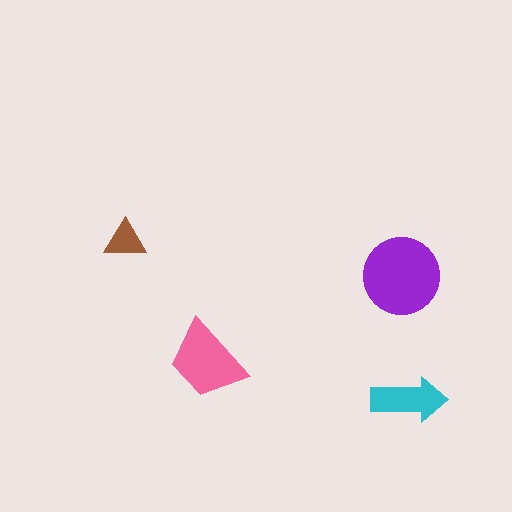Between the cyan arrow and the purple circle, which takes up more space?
The purple circle.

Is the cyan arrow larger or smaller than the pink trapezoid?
Smaller.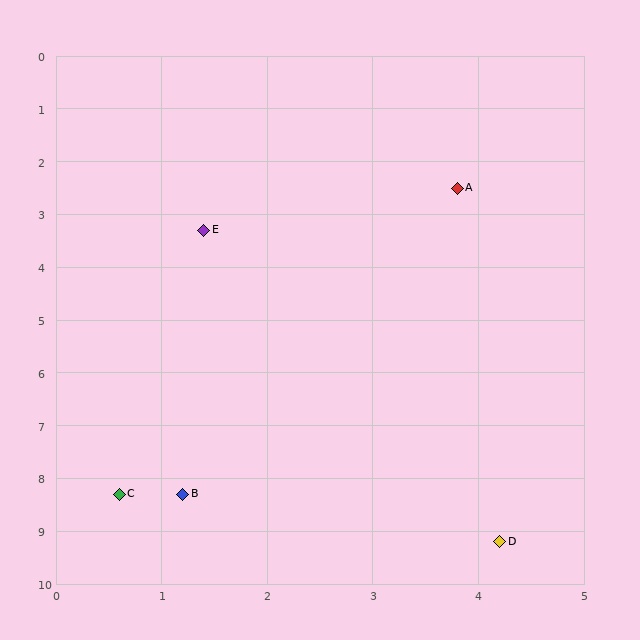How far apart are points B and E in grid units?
Points B and E are about 5.0 grid units apart.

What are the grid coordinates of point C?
Point C is at approximately (0.6, 8.3).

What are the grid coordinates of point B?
Point B is at approximately (1.2, 8.3).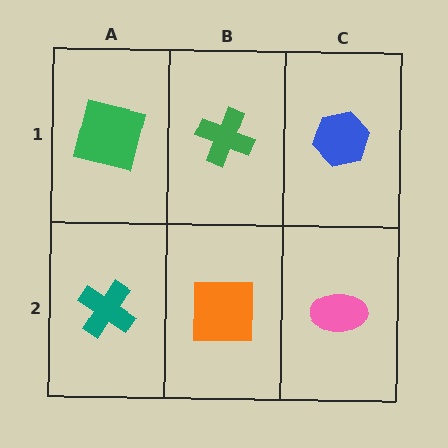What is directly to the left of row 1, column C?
A green cross.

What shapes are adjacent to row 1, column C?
A pink ellipse (row 2, column C), a green cross (row 1, column B).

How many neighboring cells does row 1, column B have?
3.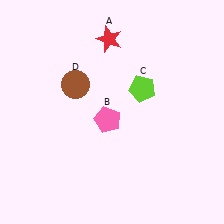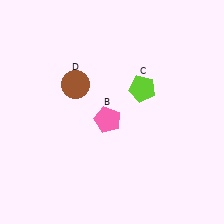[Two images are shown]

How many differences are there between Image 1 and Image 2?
There is 1 difference between the two images.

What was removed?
The red star (A) was removed in Image 2.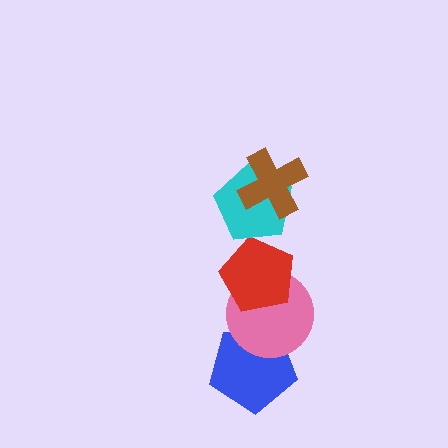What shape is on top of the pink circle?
The red pentagon is on top of the pink circle.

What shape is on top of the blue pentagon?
The pink circle is on top of the blue pentagon.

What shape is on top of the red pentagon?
The cyan pentagon is on top of the red pentagon.